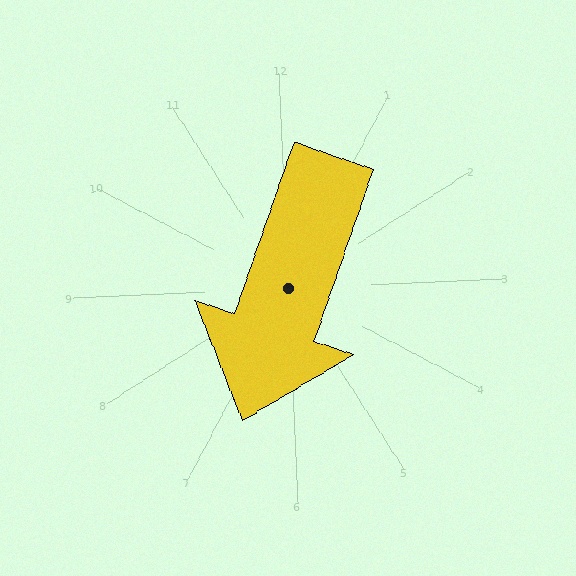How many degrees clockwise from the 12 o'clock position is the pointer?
Approximately 202 degrees.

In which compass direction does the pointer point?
South.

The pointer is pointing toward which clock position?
Roughly 7 o'clock.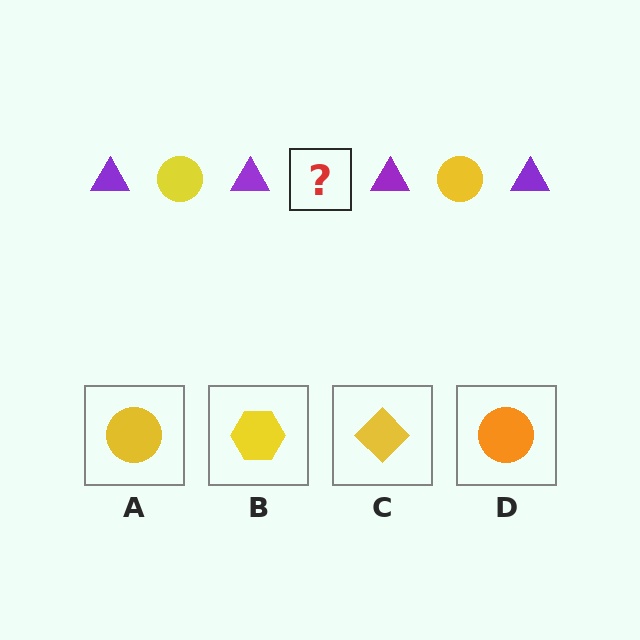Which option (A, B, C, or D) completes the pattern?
A.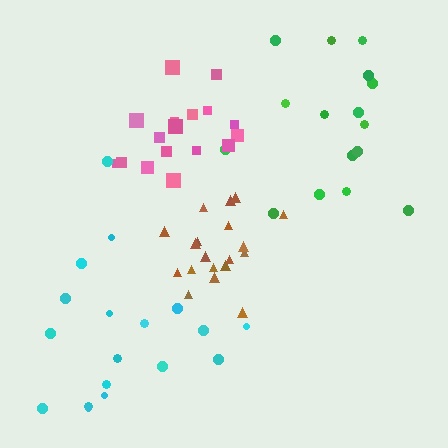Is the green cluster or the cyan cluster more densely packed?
Cyan.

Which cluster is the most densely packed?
Brown.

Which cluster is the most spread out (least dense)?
Green.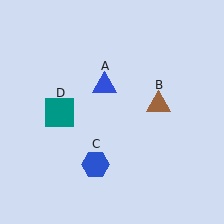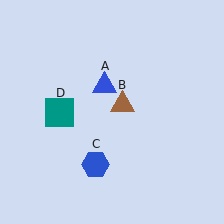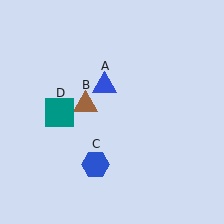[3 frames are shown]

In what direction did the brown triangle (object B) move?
The brown triangle (object B) moved left.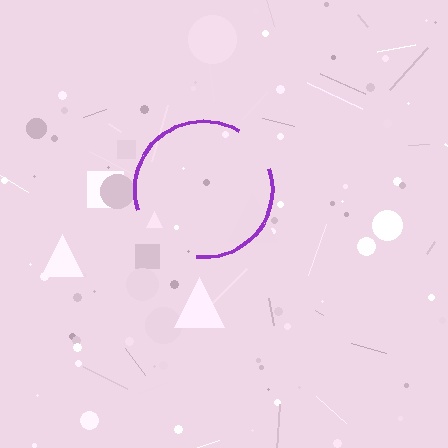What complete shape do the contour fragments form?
The contour fragments form a circle.